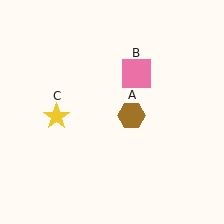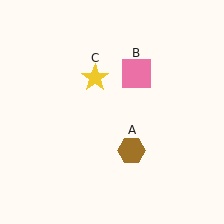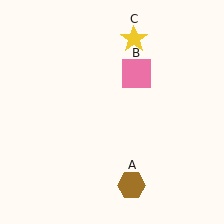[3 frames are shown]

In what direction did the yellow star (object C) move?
The yellow star (object C) moved up and to the right.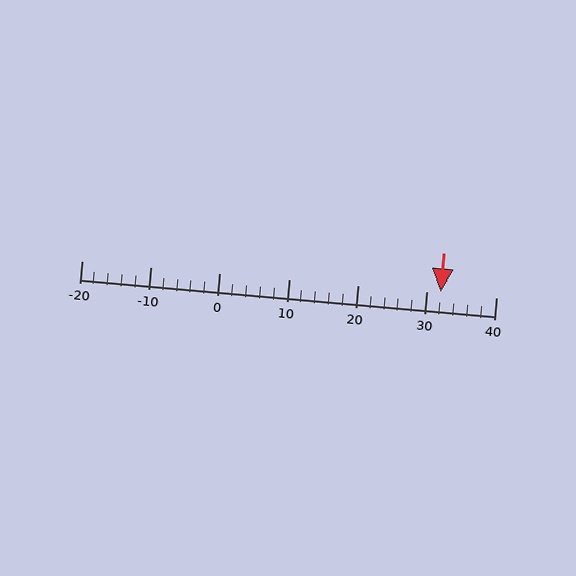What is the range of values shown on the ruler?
The ruler shows values from -20 to 40.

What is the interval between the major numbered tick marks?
The major tick marks are spaced 10 units apart.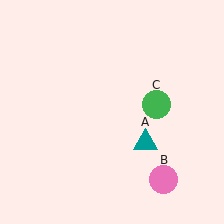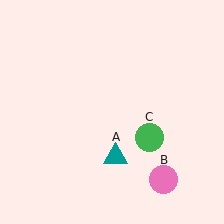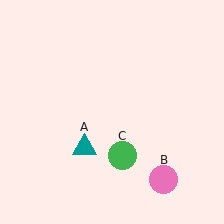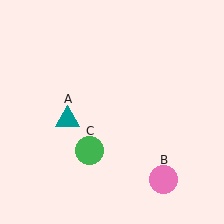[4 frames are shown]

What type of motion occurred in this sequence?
The teal triangle (object A), green circle (object C) rotated clockwise around the center of the scene.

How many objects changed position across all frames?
2 objects changed position: teal triangle (object A), green circle (object C).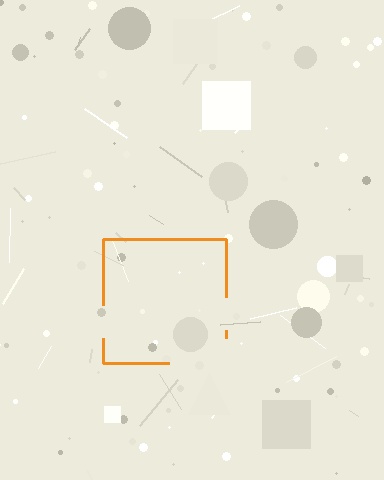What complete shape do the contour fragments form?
The contour fragments form a square.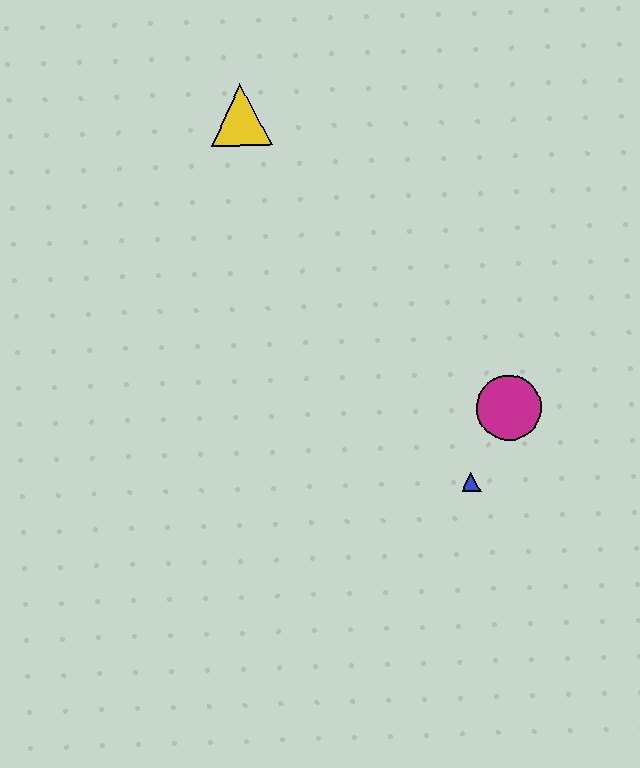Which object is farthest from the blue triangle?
The yellow triangle is farthest from the blue triangle.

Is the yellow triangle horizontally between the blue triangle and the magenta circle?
No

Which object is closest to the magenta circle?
The blue triangle is closest to the magenta circle.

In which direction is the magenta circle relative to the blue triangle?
The magenta circle is above the blue triangle.